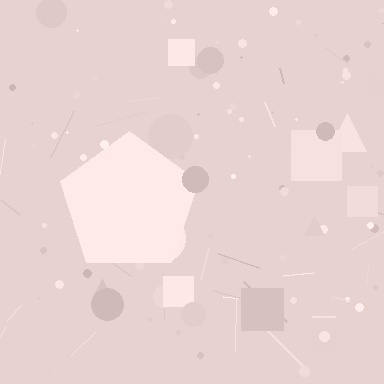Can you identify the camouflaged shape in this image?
The camouflaged shape is a pentagon.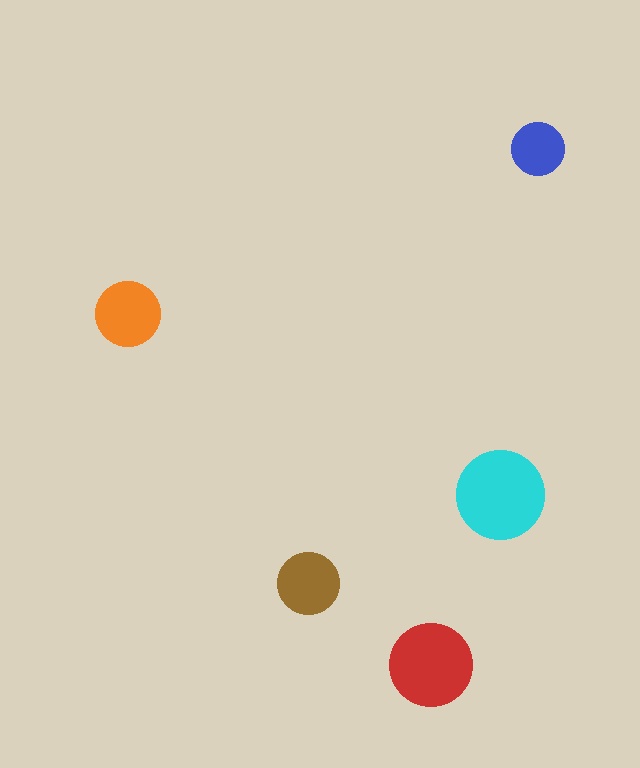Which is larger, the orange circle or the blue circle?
The orange one.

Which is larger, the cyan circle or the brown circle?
The cyan one.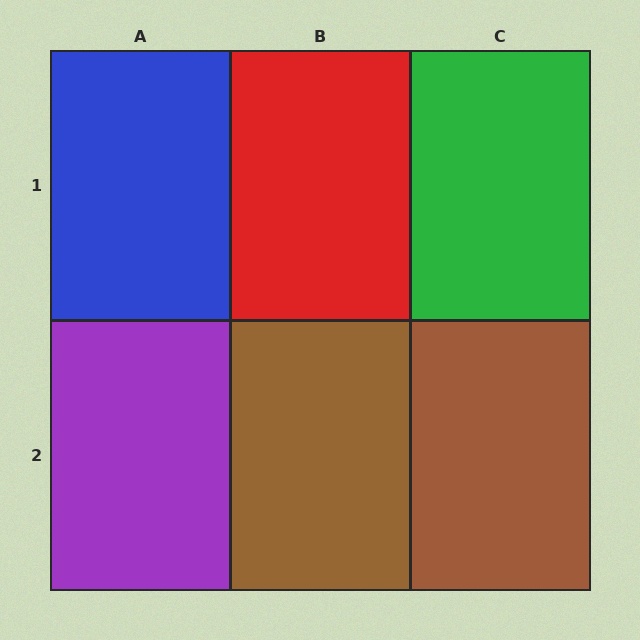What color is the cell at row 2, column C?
Brown.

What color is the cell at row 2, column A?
Purple.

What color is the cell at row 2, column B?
Brown.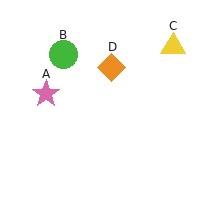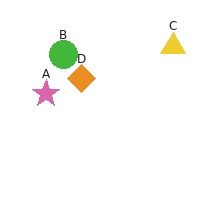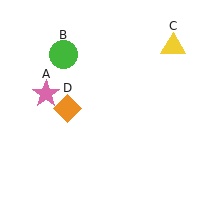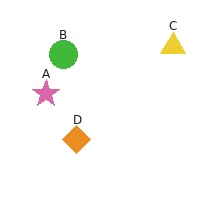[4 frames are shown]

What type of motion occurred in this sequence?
The orange diamond (object D) rotated counterclockwise around the center of the scene.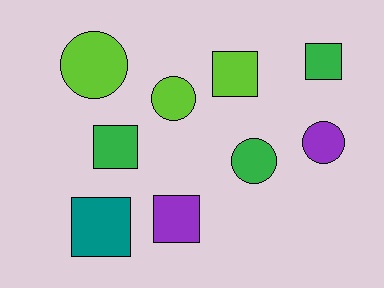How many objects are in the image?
There are 9 objects.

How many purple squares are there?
There is 1 purple square.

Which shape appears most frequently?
Square, with 5 objects.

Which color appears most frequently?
Green, with 3 objects.